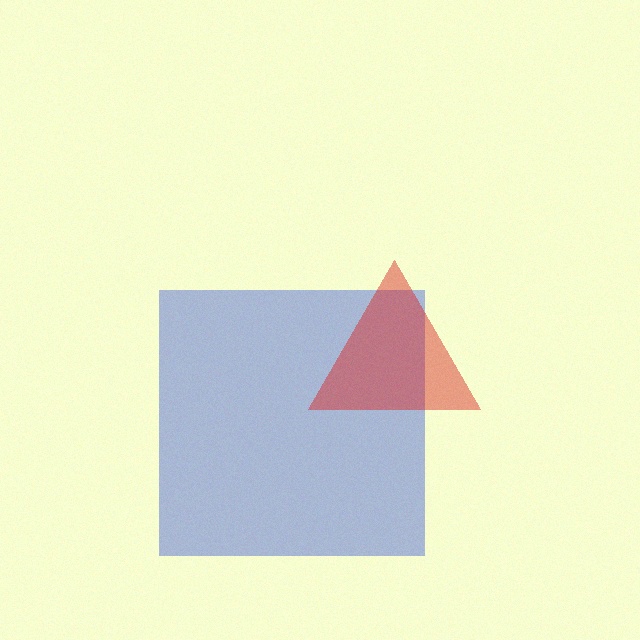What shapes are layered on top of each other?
The layered shapes are: a blue square, a red triangle.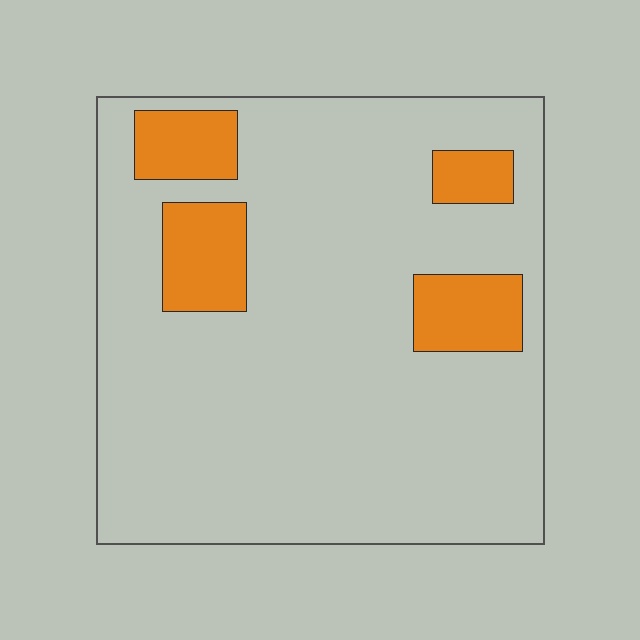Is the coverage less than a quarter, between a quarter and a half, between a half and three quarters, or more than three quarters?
Less than a quarter.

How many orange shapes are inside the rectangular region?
4.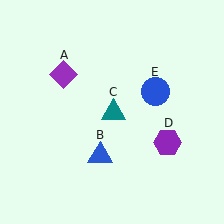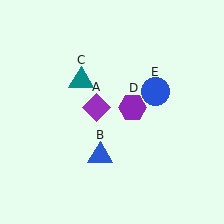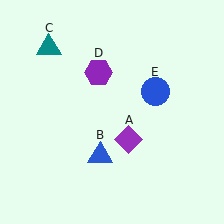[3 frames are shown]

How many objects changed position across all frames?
3 objects changed position: purple diamond (object A), teal triangle (object C), purple hexagon (object D).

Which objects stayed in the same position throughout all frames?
Blue triangle (object B) and blue circle (object E) remained stationary.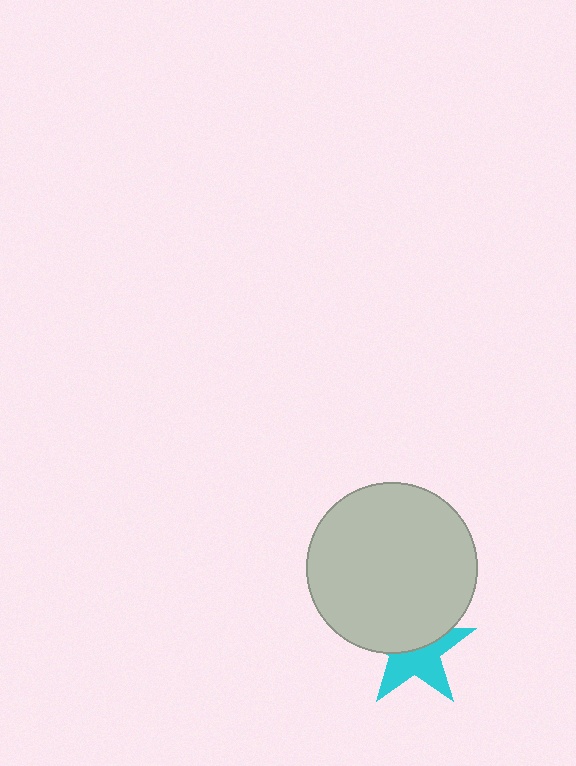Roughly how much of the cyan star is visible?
About half of it is visible (roughly 52%).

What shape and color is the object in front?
The object in front is a light gray circle.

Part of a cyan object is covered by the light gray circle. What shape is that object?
It is a star.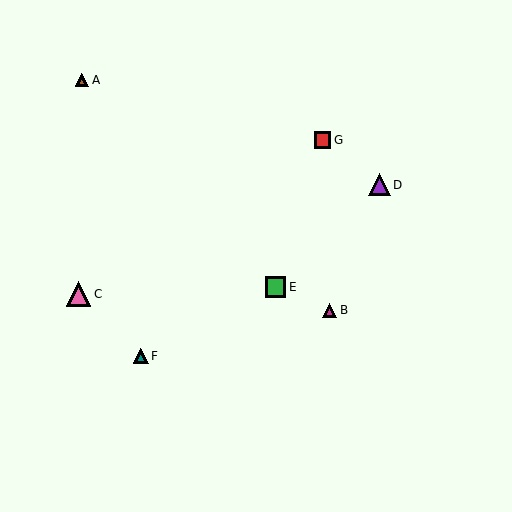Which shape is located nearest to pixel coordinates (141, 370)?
The teal triangle (labeled F) at (141, 356) is nearest to that location.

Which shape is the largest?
The pink triangle (labeled C) is the largest.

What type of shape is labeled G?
Shape G is a red square.